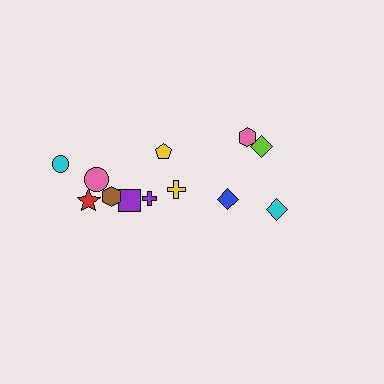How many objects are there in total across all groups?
There are 12 objects.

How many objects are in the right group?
There are 4 objects.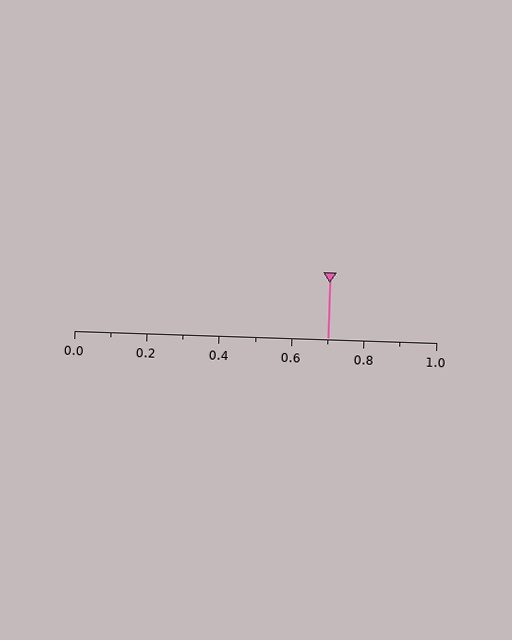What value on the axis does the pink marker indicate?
The marker indicates approximately 0.7.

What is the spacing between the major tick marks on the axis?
The major ticks are spaced 0.2 apart.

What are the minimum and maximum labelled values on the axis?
The axis runs from 0.0 to 1.0.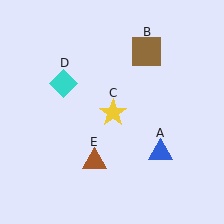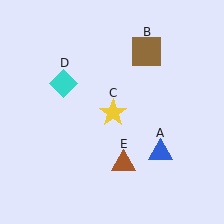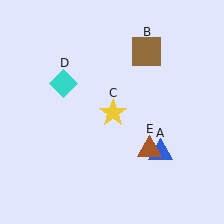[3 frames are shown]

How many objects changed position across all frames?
1 object changed position: brown triangle (object E).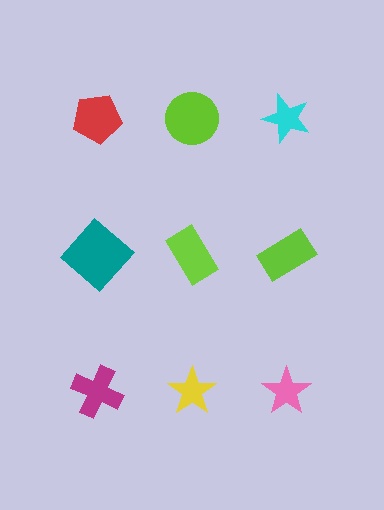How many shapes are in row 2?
3 shapes.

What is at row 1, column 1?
A red pentagon.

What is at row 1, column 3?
A cyan star.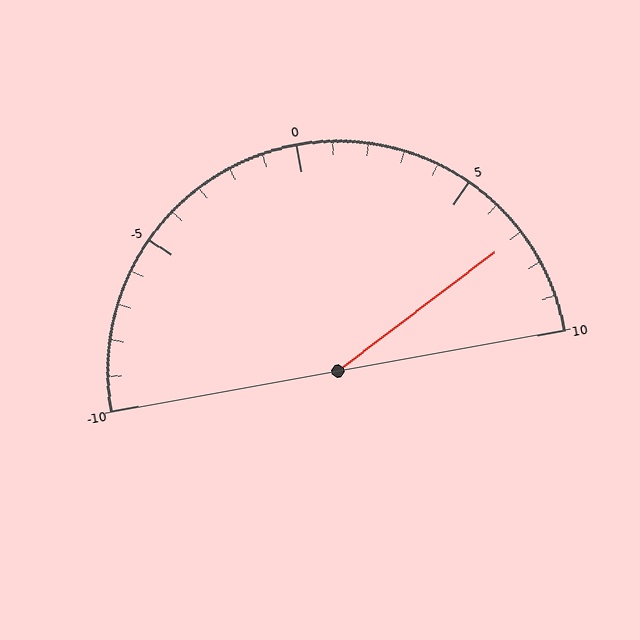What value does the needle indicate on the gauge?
The needle indicates approximately 7.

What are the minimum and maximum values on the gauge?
The gauge ranges from -10 to 10.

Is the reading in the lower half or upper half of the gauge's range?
The reading is in the upper half of the range (-10 to 10).